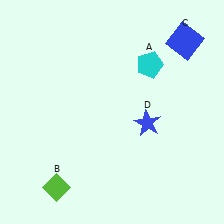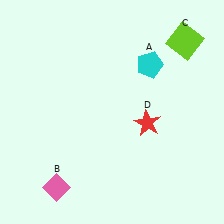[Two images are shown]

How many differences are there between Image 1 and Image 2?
There are 3 differences between the two images.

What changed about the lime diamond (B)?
In Image 1, B is lime. In Image 2, it changed to pink.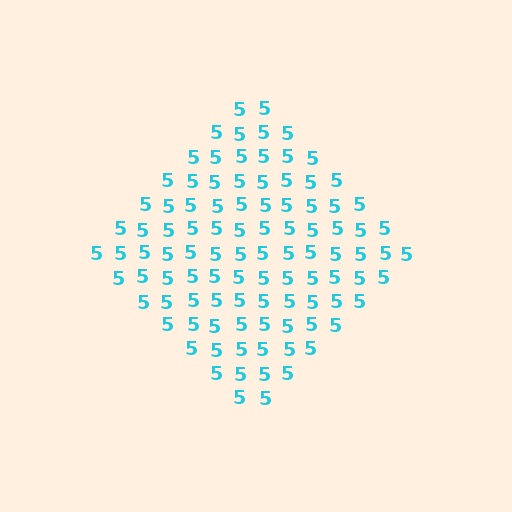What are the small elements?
The small elements are digit 5's.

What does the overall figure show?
The overall figure shows a diamond.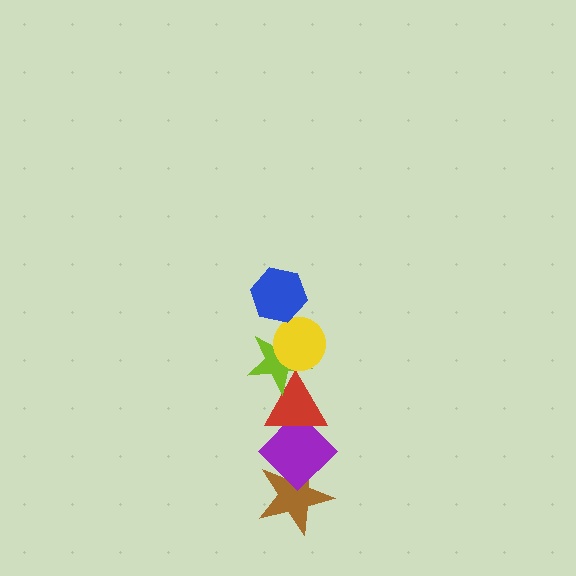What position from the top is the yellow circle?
The yellow circle is 2nd from the top.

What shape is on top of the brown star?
The purple diamond is on top of the brown star.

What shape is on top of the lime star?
The yellow circle is on top of the lime star.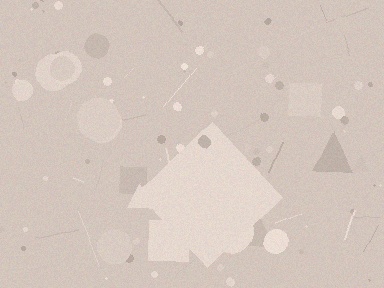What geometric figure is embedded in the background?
A diamond is embedded in the background.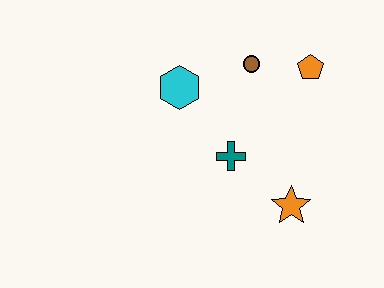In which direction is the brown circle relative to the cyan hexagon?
The brown circle is to the right of the cyan hexagon.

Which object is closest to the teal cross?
The orange star is closest to the teal cross.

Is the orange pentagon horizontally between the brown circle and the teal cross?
No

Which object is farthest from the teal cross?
The orange pentagon is farthest from the teal cross.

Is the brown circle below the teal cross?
No